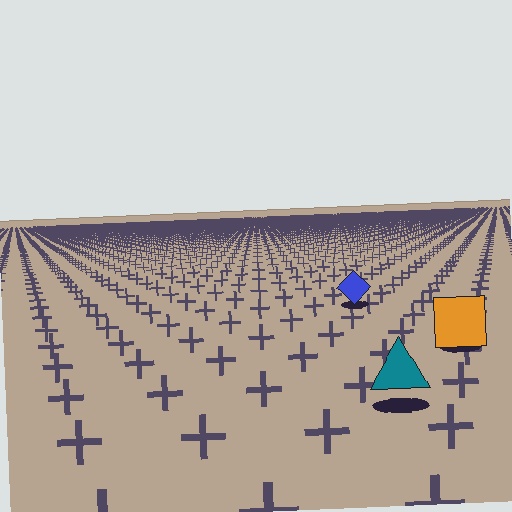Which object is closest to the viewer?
The teal triangle is closest. The texture marks near it are larger and more spread out.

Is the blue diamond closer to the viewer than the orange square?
No. The orange square is closer — you can tell from the texture gradient: the ground texture is coarser near it.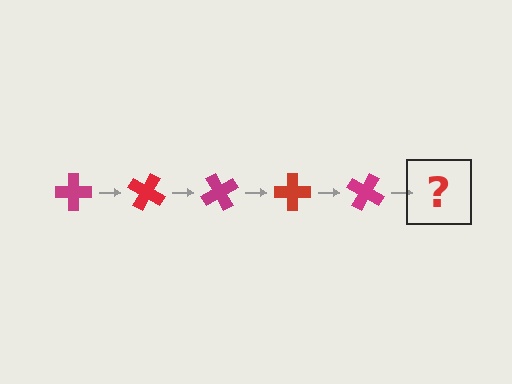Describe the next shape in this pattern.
It should be a red cross, rotated 150 degrees from the start.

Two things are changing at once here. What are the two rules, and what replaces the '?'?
The two rules are that it rotates 30 degrees each step and the color cycles through magenta and red. The '?' should be a red cross, rotated 150 degrees from the start.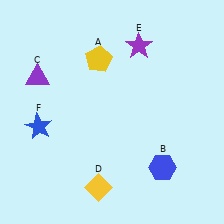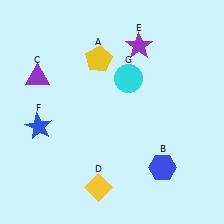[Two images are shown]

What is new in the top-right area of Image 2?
A cyan circle (G) was added in the top-right area of Image 2.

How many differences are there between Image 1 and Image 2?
There is 1 difference between the two images.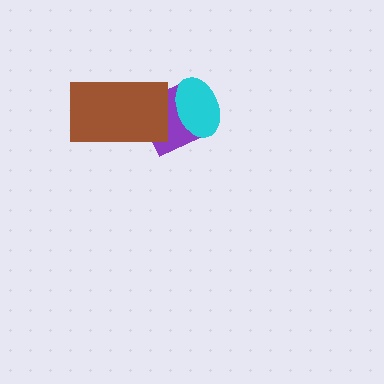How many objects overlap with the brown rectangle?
1 object overlaps with the brown rectangle.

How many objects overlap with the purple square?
2 objects overlap with the purple square.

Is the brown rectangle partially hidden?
No, no other shape covers it.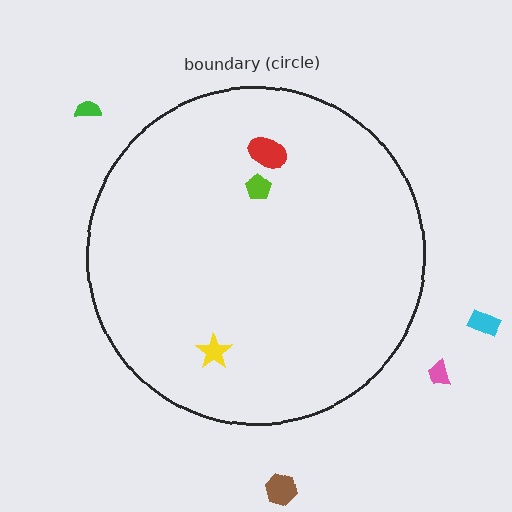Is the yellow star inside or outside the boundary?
Inside.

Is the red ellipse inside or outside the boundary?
Inside.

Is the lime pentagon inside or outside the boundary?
Inside.